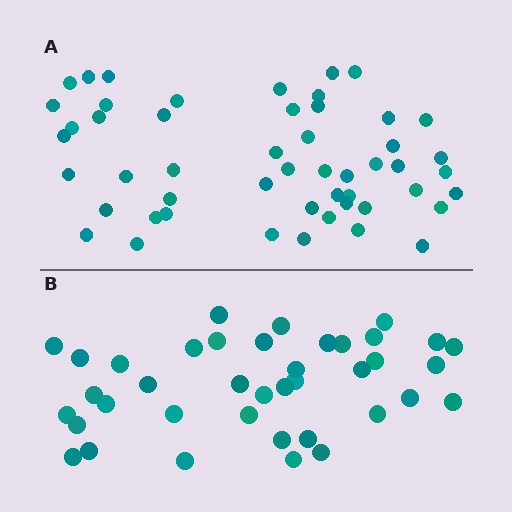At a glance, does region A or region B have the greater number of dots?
Region A (the top region) has more dots.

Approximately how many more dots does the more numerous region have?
Region A has roughly 12 or so more dots than region B.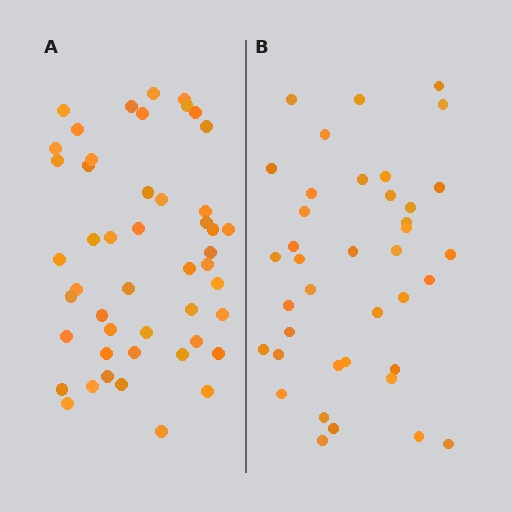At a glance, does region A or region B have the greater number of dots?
Region A (the left region) has more dots.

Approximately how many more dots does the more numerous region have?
Region A has roughly 8 or so more dots than region B.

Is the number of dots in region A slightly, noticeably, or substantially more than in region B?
Region A has only slightly more — the two regions are fairly close. The ratio is roughly 1.2 to 1.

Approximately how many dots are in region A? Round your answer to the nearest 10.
About 50 dots. (The exact count is 48, which rounds to 50.)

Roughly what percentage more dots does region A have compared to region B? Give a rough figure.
About 25% more.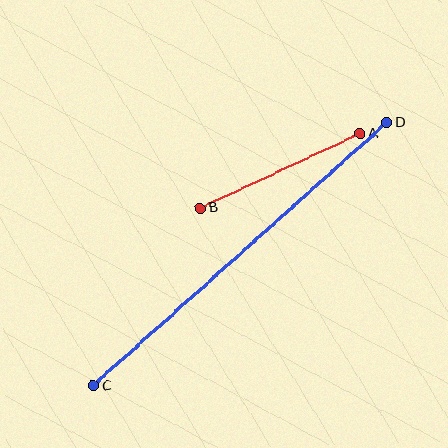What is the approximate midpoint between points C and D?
The midpoint is at approximately (240, 254) pixels.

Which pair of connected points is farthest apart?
Points C and D are farthest apart.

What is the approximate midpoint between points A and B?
The midpoint is at approximately (280, 171) pixels.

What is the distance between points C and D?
The distance is approximately 394 pixels.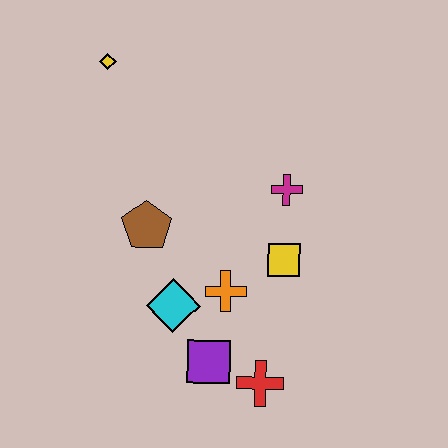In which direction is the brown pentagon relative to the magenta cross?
The brown pentagon is to the left of the magenta cross.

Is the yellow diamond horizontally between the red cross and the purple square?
No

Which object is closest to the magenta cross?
The yellow square is closest to the magenta cross.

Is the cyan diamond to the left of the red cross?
Yes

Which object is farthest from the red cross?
The yellow diamond is farthest from the red cross.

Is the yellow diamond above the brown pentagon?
Yes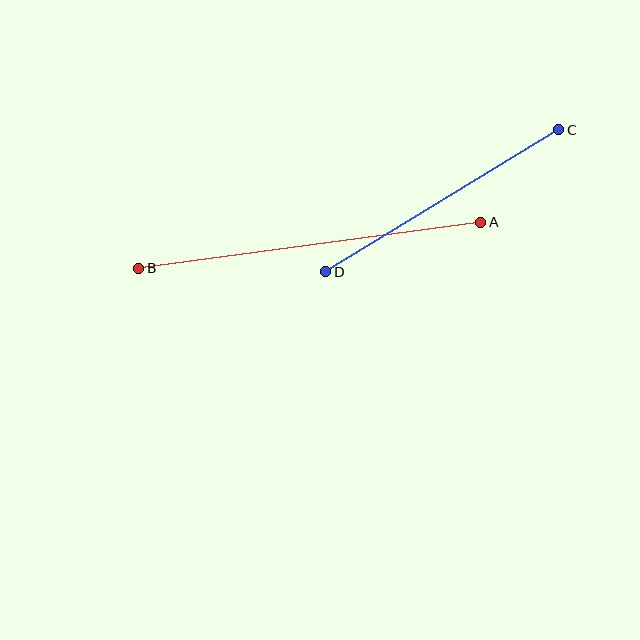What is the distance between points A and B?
The distance is approximately 345 pixels.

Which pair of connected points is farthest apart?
Points A and B are farthest apart.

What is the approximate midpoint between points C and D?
The midpoint is at approximately (442, 201) pixels.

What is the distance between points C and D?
The distance is approximately 273 pixels.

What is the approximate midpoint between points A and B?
The midpoint is at approximately (310, 245) pixels.